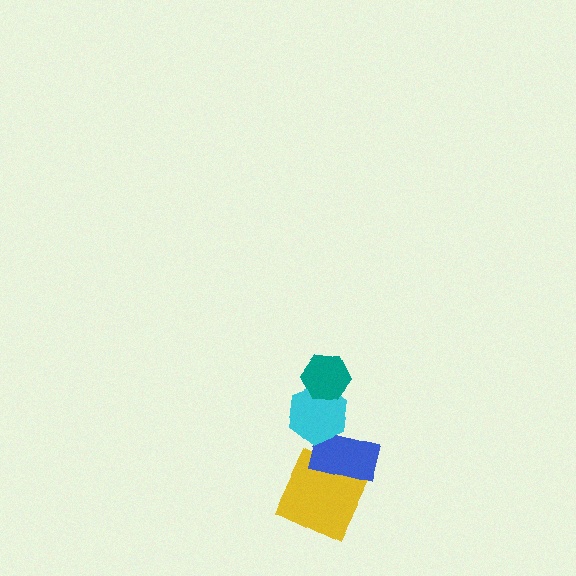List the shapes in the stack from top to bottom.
From top to bottom: the teal hexagon, the cyan hexagon, the blue rectangle, the yellow square.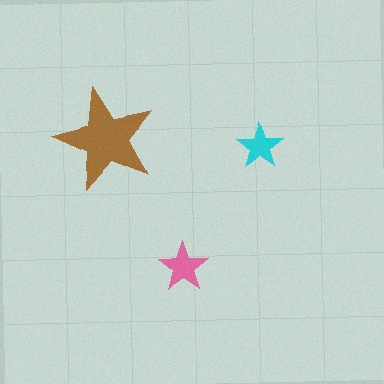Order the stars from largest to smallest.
the brown one, the pink one, the cyan one.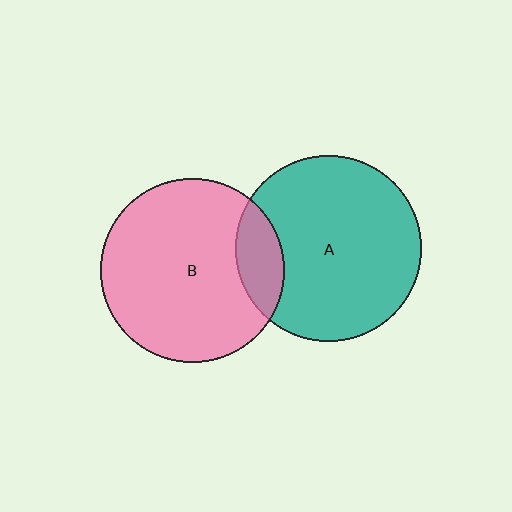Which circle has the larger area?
Circle A (teal).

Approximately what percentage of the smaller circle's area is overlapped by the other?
Approximately 15%.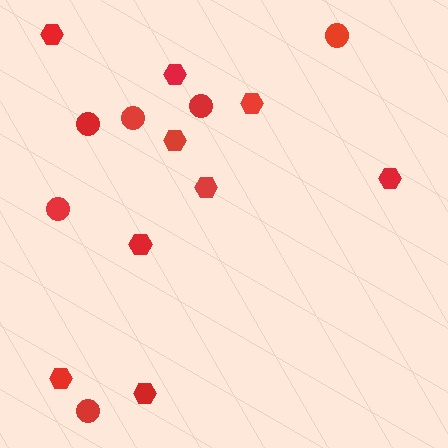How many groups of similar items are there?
There are 2 groups: one group of hexagons (9) and one group of circles (6).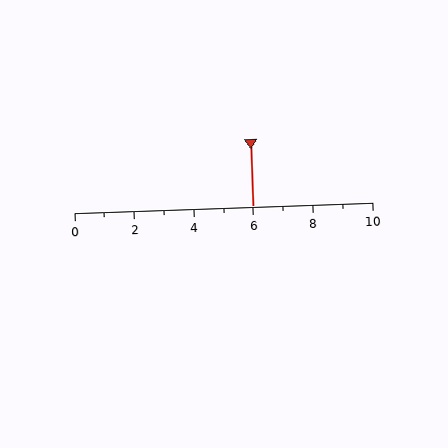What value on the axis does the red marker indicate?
The marker indicates approximately 6.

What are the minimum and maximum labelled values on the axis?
The axis runs from 0 to 10.